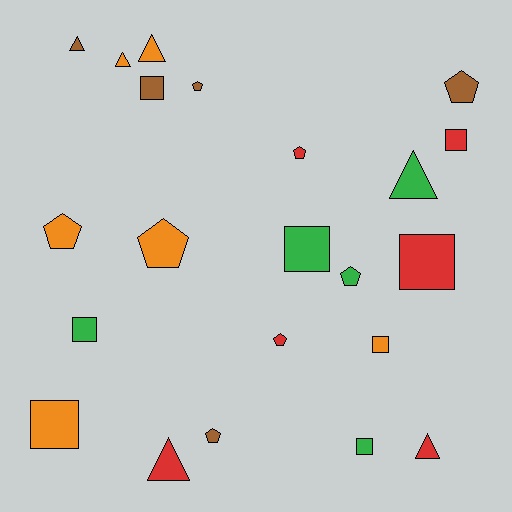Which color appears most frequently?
Orange, with 6 objects.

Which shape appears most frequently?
Pentagon, with 8 objects.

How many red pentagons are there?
There are 2 red pentagons.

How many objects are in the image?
There are 22 objects.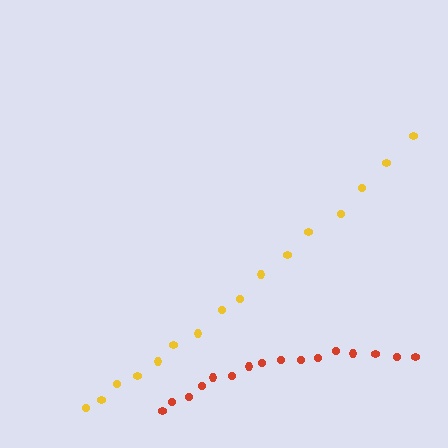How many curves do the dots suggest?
There are 2 distinct paths.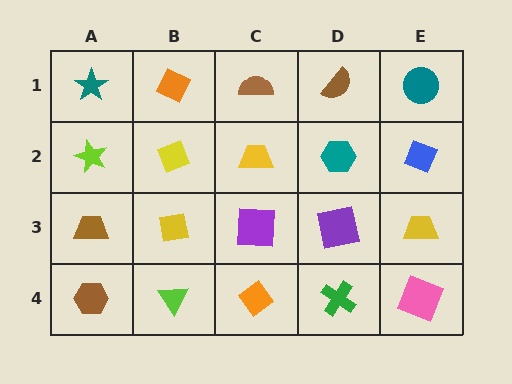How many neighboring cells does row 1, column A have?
2.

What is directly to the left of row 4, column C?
A lime triangle.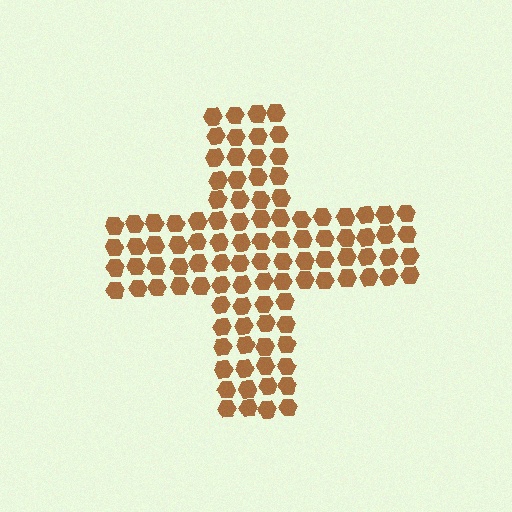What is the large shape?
The large shape is a cross.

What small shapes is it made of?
It is made of small hexagons.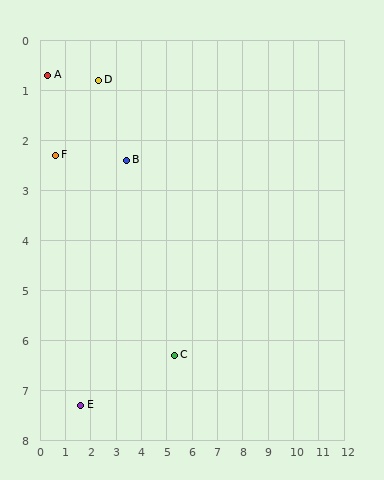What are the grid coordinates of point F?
Point F is at approximately (0.6, 2.3).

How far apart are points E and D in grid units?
Points E and D are about 6.5 grid units apart.